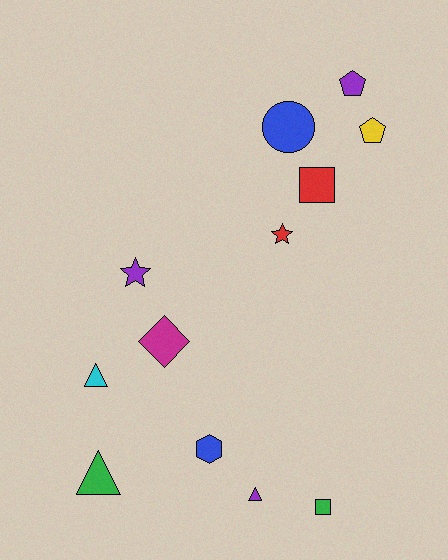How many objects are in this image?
There are 12 objects.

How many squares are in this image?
There are 2 squares.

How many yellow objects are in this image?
There is 1 yellow object.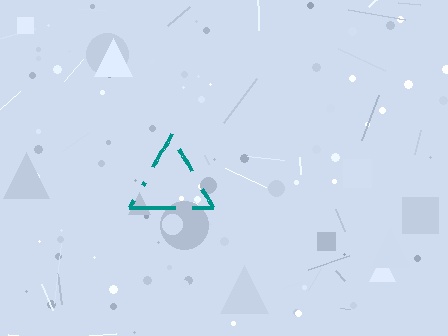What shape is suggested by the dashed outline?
The dashed outline suggests a triangle.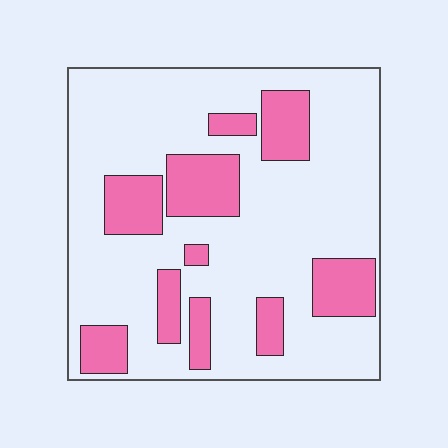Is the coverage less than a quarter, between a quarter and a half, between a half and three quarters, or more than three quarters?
Less than a quarter.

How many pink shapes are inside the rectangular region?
10.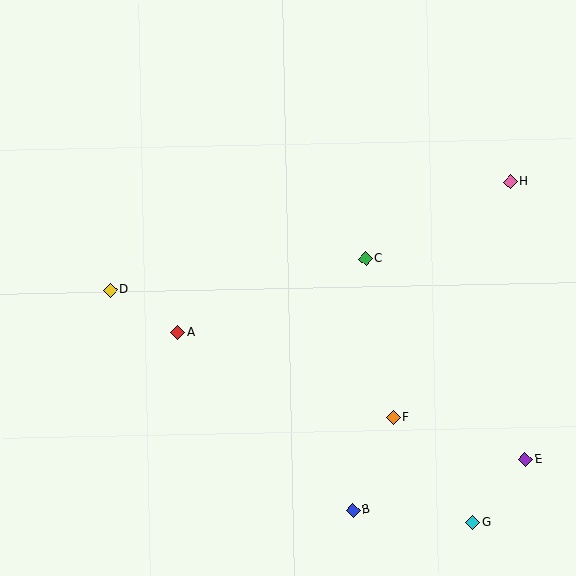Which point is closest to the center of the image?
Point C at (366, 259) is closest to the center.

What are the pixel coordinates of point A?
Point A is at (178, 332).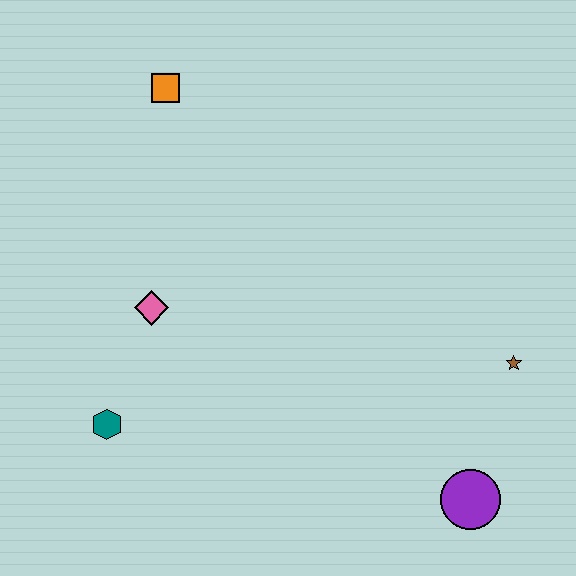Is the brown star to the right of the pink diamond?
Yes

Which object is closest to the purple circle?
The brown star is closest to the purple circle.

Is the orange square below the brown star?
No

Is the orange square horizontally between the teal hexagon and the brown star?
Yes